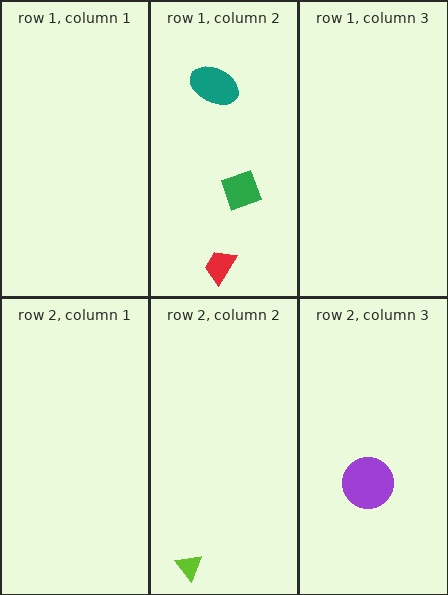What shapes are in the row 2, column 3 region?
The purple circle.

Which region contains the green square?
The row 1, column 2 region.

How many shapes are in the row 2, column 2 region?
1.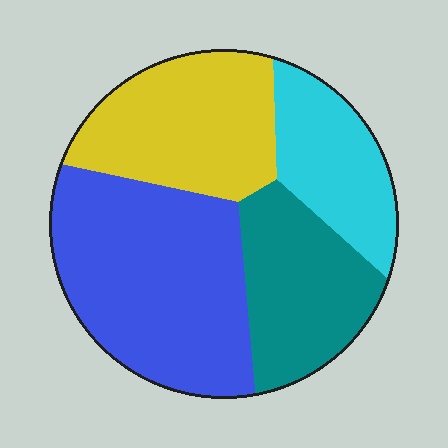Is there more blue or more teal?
Blue.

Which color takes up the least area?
Cyan, at roughly 15%.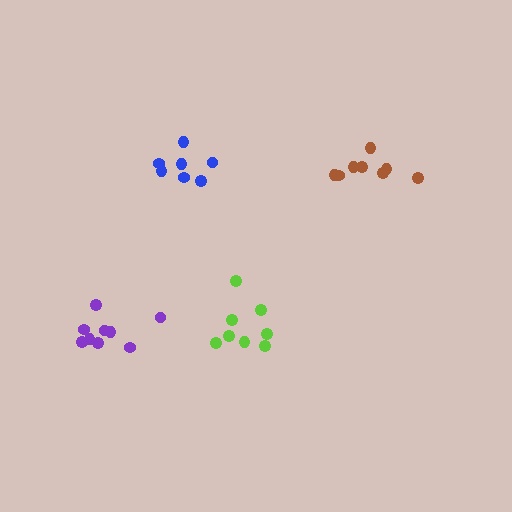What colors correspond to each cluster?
The clusters are colored: blue, brown, lime, purple.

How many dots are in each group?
Group 1: 7 dots, Group 2: 8 dots, Group 3: 8 dots, Group 4: 9 dots (32 total).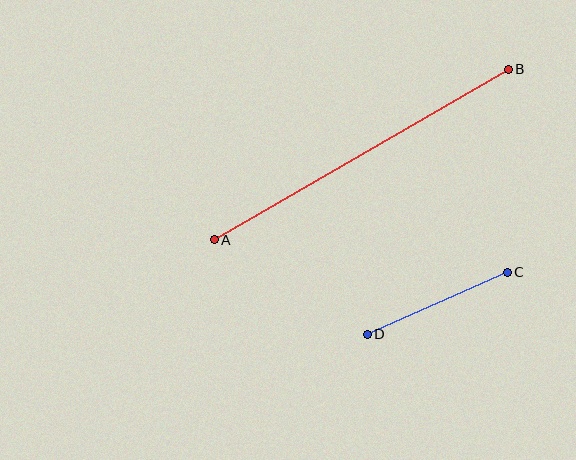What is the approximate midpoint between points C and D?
The midpoint is at approximately (437, 303) pixels.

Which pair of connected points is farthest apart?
Points A and B are farthest apart.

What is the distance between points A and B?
The distance is approximately 340 pixels.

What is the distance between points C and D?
The distance is approximately 153 pixels.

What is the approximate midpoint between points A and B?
The midpoint is at approximately (361, 154) pixels.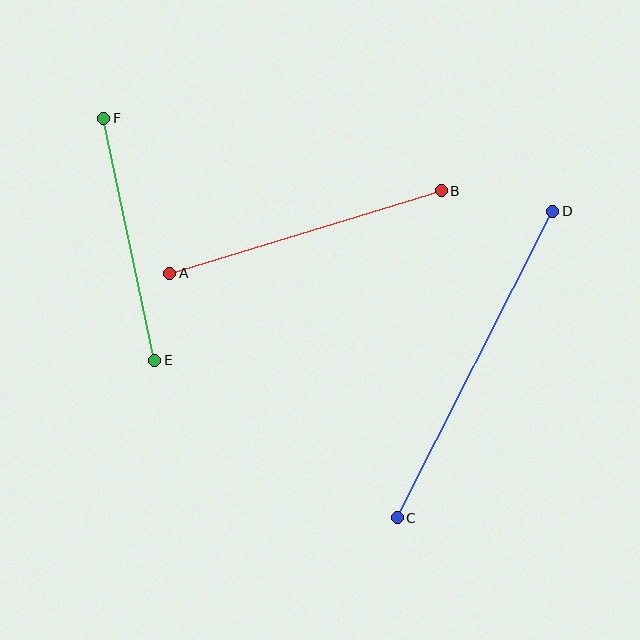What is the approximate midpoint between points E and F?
The midpoint is at approximately (129, 239) pixels.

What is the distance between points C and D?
The distance is approximately 344 pixels.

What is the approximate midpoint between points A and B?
The midpoint is at approximately (305, 232) pixels.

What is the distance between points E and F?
The distance is approximately 247 pixels.